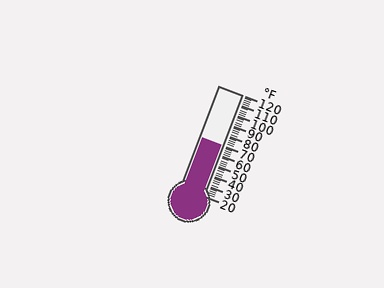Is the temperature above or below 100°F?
The temperature is below 100°F.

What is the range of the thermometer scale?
The thermometer scale ranges from 20°F to 120°F.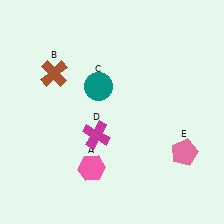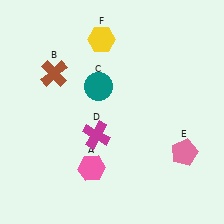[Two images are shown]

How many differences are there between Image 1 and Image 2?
There is 1 difference between the two images.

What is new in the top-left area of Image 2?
A yellow hexagon (F) was added in the top-left area of Image 2.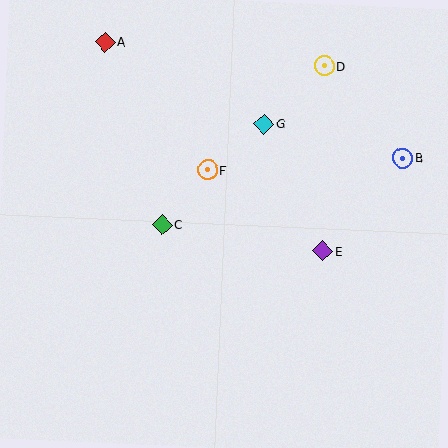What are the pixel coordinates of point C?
Point C is at (162, 225).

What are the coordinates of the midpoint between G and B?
The midpoint between G and B is at (334, 141).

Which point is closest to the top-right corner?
Point D is closest to the top-right corner.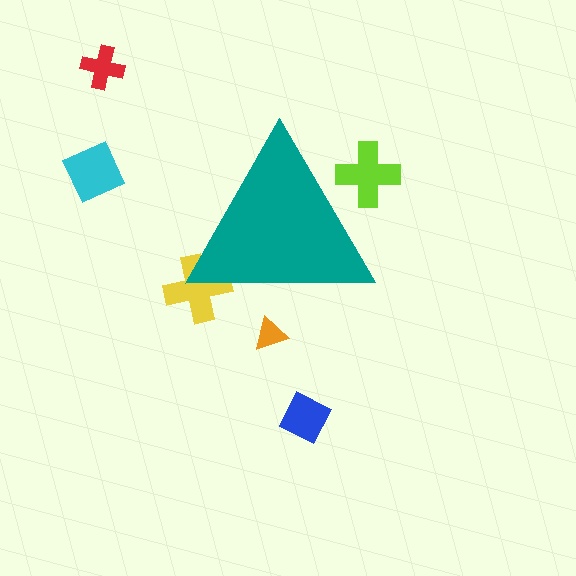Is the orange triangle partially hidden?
Yes, the orange triangle is partially hidden behind the teal triangle.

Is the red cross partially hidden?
No, the red cross is fully visible.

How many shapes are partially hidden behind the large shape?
3 shapes are partially hidden.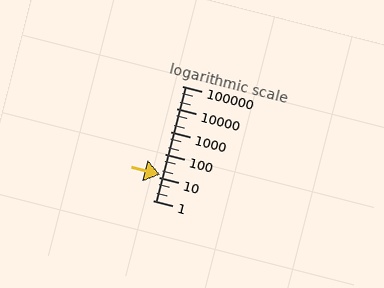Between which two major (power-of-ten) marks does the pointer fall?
The pointer is between 10 and 100.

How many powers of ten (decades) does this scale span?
The scale spans 5 decades, from 1 to 100000.